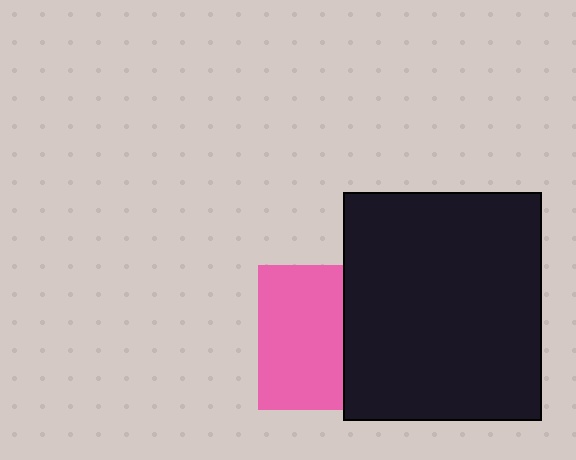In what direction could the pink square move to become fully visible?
The pink square could move left. That would shift it out from behind the black rectangle entirely.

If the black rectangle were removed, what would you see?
You would see the complete pink square.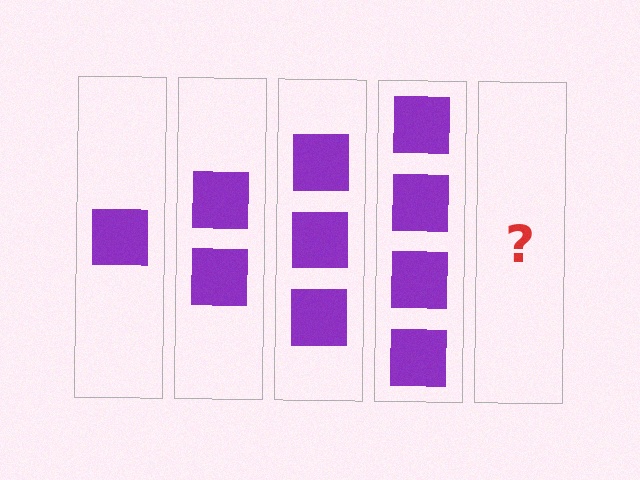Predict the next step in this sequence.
The next step is 5 squares.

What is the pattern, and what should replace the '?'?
The pattern is that each step adds one more square. The '?' should be 5 squares.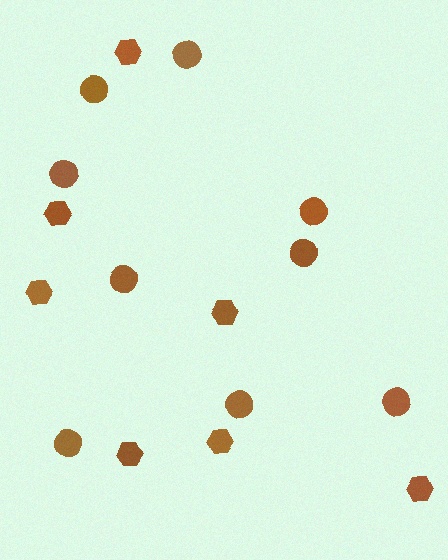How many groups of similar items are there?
There are 2 groups: one group of circles (9) and one group of hexagons (7).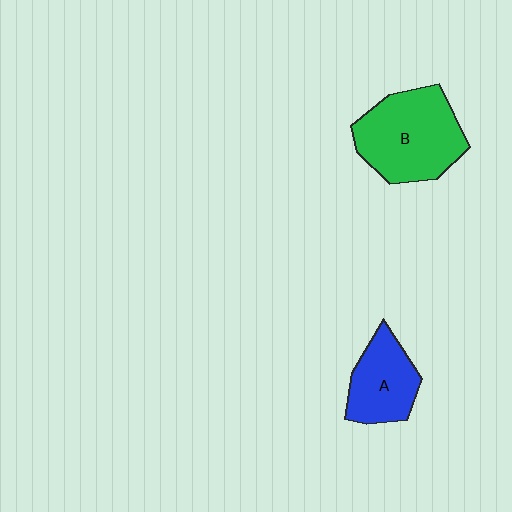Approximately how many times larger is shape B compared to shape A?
Approximately 1.6 times.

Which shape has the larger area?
Shape B (green).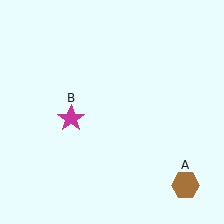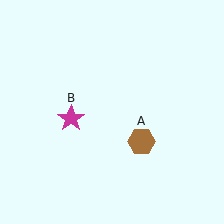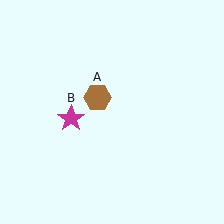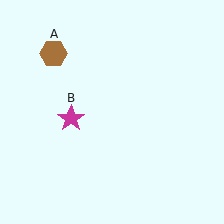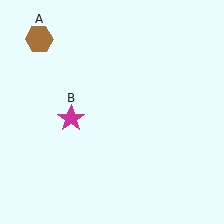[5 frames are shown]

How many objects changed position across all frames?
1 object changed position: brown hexagon (object A).